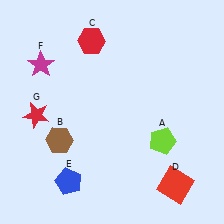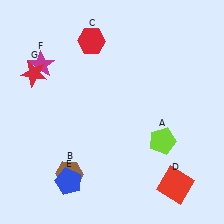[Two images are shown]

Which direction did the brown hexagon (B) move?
The brown hexagon (B) moved down.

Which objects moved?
The objects that moved are: the brown hexagon (B), the red star (G).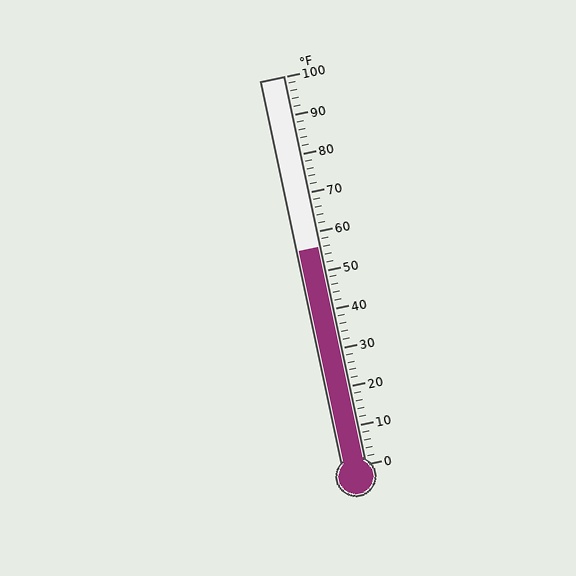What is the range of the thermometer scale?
The thermometer scale ranges from 0°F to 100°F.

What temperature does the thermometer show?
The thermometer shows approximately 56°F.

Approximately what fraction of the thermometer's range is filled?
The thermometer is filled to approximately 55% of its range.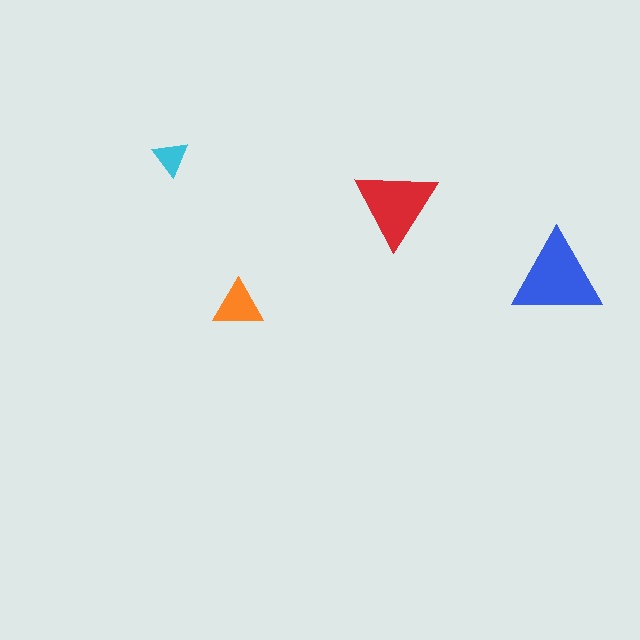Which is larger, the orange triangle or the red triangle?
The red one.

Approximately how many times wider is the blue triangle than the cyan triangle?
About 2.5 times wider.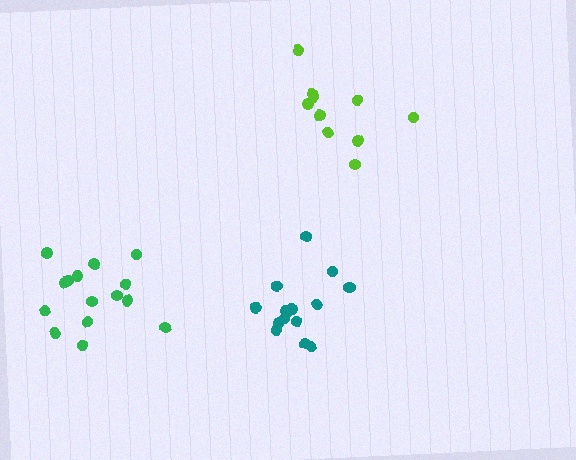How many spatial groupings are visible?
There are 3 spatial groupings.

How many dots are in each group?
Group 1: 15 dots, Group 2: 10 dots, Group 3: 16 dots (41 total).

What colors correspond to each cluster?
The clusters are colored: green, lime, teal.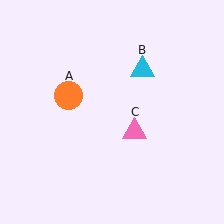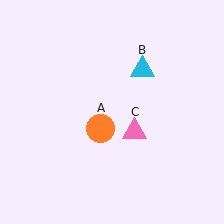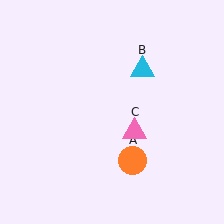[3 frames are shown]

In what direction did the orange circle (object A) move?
The orange circle (object A) moved down and to the right.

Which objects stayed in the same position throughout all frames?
Cyan triangle (object B) and pink triangle (object C) remained stationary.